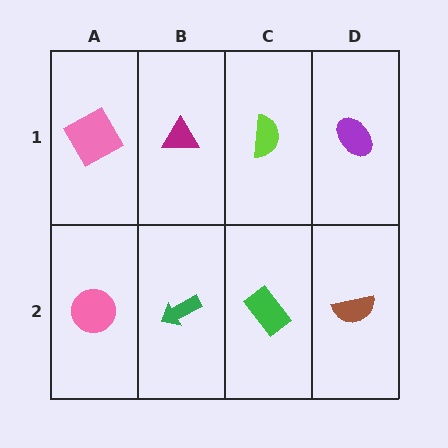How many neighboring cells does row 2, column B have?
3.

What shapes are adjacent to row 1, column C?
A green rectangle (row 2, column C), a magenta triangle (row 1, column B), a purple ellipse (row 1, column D).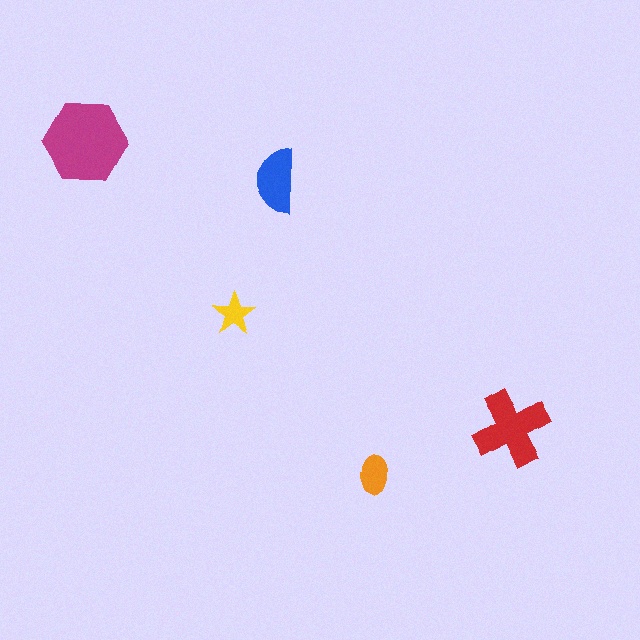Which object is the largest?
The magenta hexagon.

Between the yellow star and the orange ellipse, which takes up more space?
The orange ellipse.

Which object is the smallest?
The yellow star.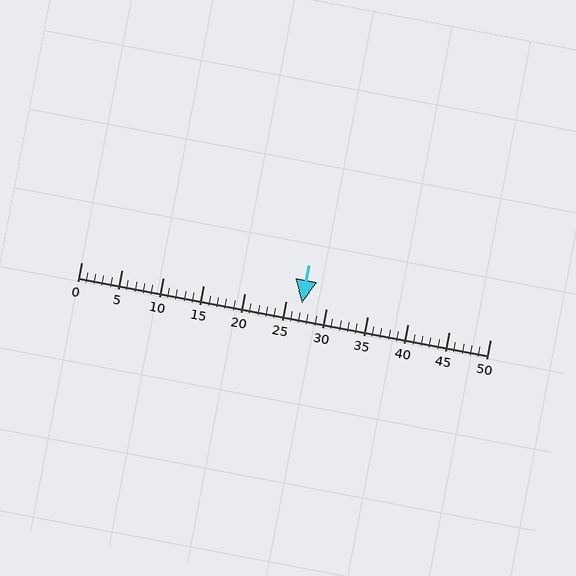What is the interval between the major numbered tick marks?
The major tick marks are spaced 5 units apart.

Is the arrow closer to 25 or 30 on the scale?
The arrow is closer to 25.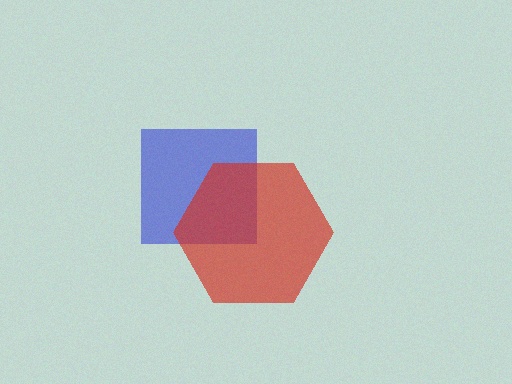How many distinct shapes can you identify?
There are 2 distinct shapes: a blue square, a red hexagon.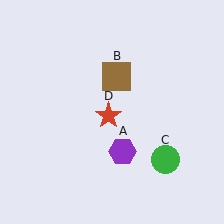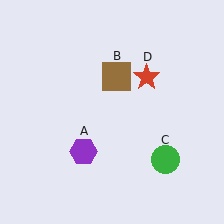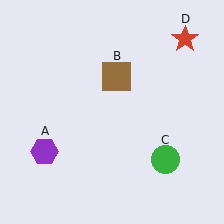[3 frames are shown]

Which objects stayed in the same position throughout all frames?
Brown square (object B) and green circle (object C) remained stationary.